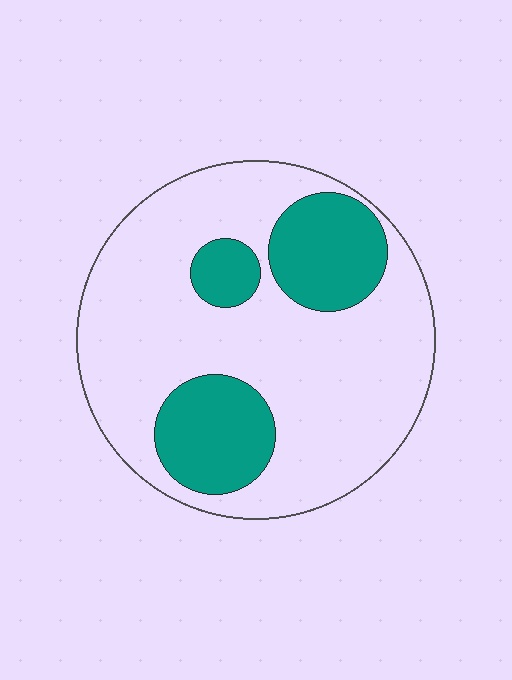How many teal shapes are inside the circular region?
3.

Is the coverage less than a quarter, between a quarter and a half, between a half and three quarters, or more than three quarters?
Between a quarter and a half.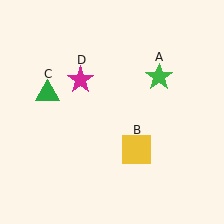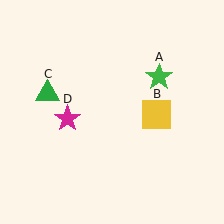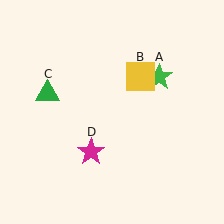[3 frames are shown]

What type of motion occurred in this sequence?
The yellow square (object B), magenta star (object D) rotated counterclockwise around the center of the scene.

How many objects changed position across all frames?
2 objects changed position: yellow square (object B), magenta star (object D).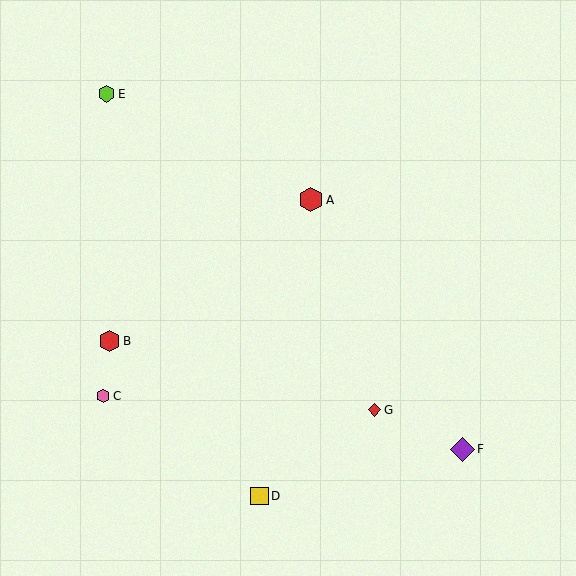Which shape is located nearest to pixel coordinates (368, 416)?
The red diamond (labeled G) at (375, 410) is nearest to that location.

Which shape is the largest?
The red hexagon (labeled A) is the largest.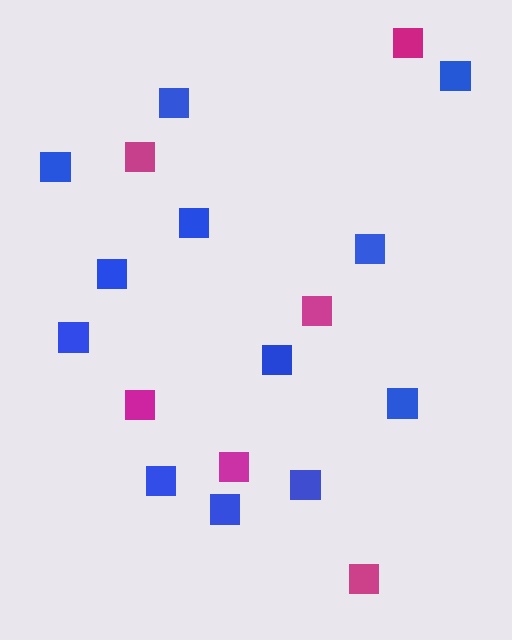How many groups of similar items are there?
There are 2 groups: one group of blue squares (12) and one group of magenta squares (6).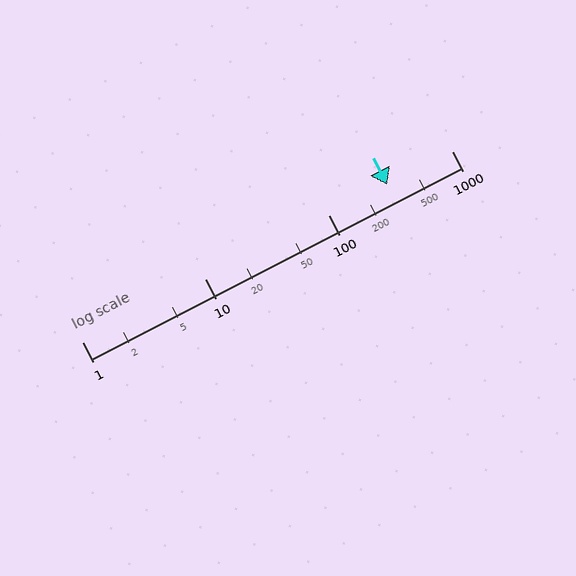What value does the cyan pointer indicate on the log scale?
The pointer indicates approximately 300.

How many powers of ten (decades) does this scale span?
The scale spans 3 decades, from 1 to 1000.